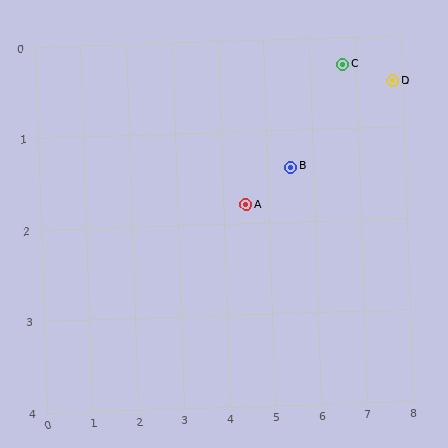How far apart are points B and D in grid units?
Points B and D are about 2.5 grid units apart.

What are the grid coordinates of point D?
Point D is at approximately (7.8, 0.5).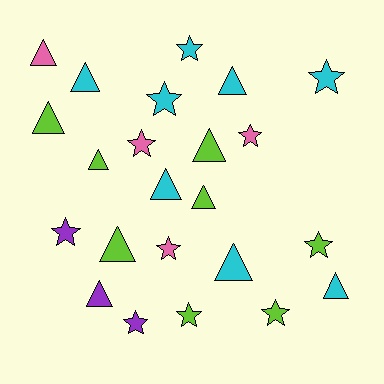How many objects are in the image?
There are 23 objects.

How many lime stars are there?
There are 3 lime stars.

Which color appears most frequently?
Cyan, with 8 objects.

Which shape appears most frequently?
Triangle, with 12 objects.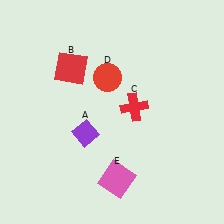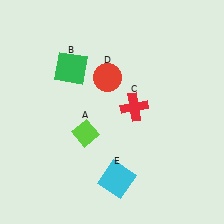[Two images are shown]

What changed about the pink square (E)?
In Image 1, E is pink. In Image 2, it changed to cyan.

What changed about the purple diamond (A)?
In Image 1, A is purple. In Image 2, it changed to lime.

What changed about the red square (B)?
In Image 1, B is red. In Image 2, it changed to green.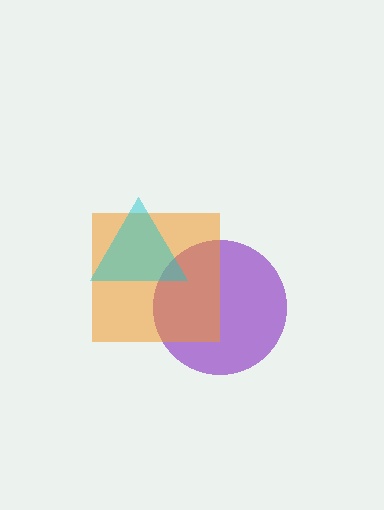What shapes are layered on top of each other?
The layered shapes are: a purple circle, an orange square, a cyan triangle.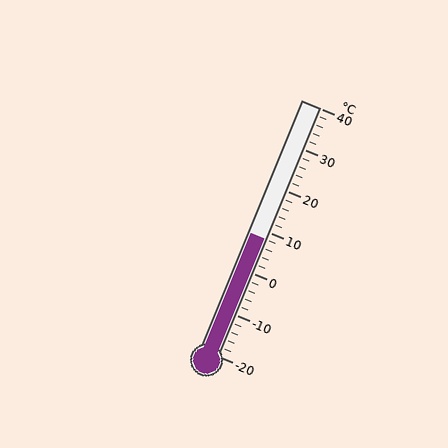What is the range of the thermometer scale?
The thermometer scale ranges from -20°C to 40°C.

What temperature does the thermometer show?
The thermometer shows approximately 8°C.